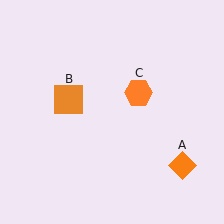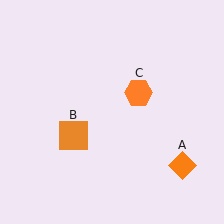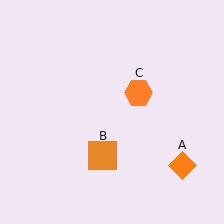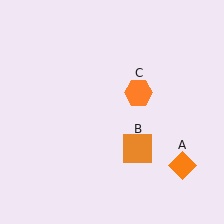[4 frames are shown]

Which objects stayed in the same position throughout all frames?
Orange diamond (object A) and orange hexagon (object C) remained stationary.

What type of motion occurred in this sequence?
The orange square (object B) rotated counterclockwise around the center of the scene.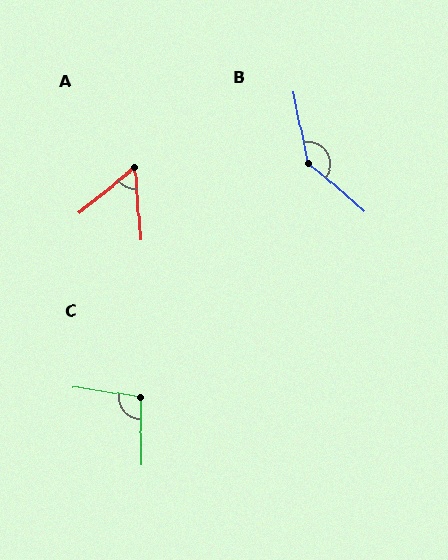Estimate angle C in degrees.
Approximately 99 degrees.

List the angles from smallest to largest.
A (56°), C (99°), B (142°).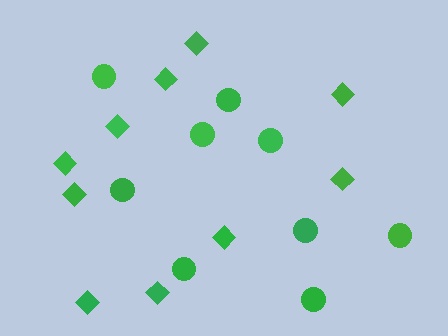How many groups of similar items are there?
There are 2 groups: one group of diamonds (10) and one group of circles (9).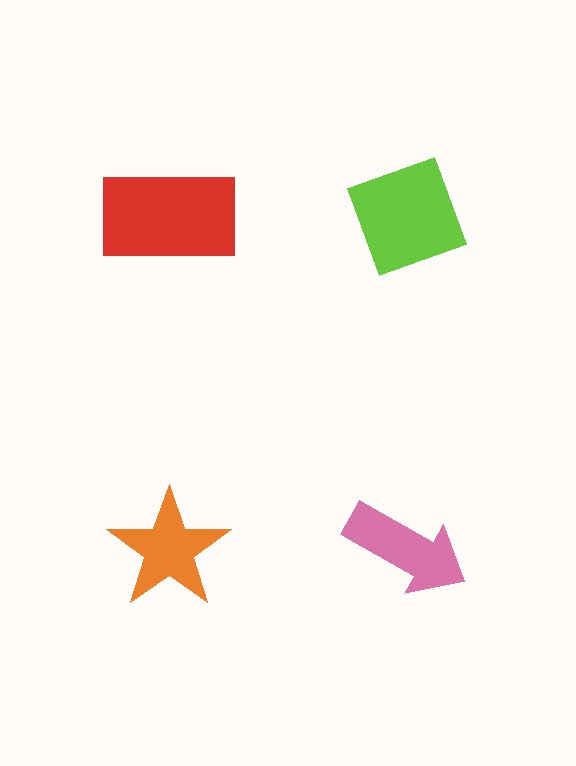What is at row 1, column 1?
A red rectangle.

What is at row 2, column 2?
A pink arrow.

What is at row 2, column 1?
An orange star.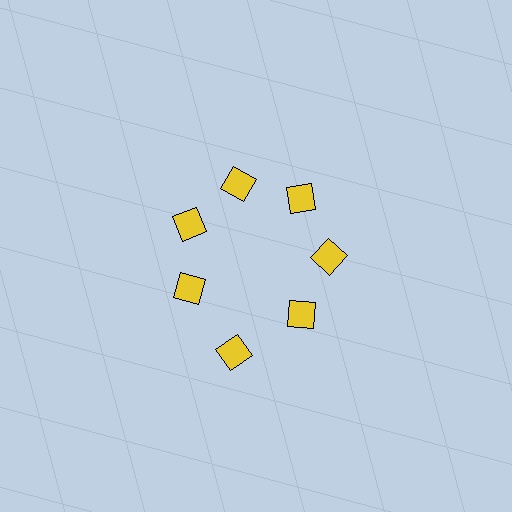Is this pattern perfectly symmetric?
No. The 7 yellow diamonds are arranged in a ring, but one element near the 6 o'clock position is pushed outward from the center, breaking the 7-fold rotational symmetry.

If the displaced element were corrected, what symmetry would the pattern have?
It would have 7-fold rotational symmetry — the pattern would map onto itself every 51 degrees.